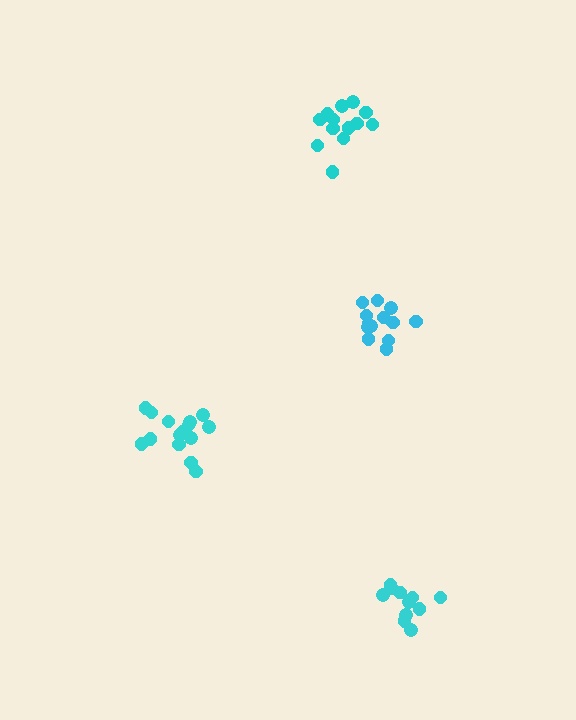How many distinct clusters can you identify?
There are 4 distinct clusters.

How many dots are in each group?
Group 1: 13 dots, Group 2: 11 dots, Group 3: 13 dots, Group 4: 15 dots (52 total).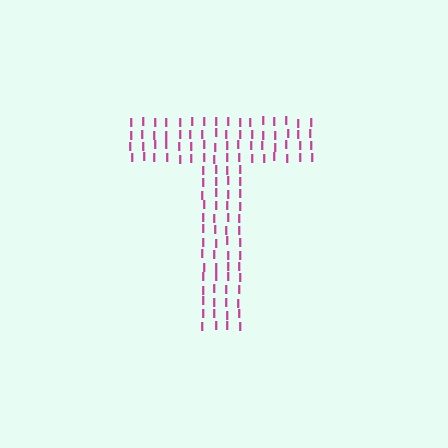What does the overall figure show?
The overall figure shows the letter T.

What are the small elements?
The small elements are letter I's.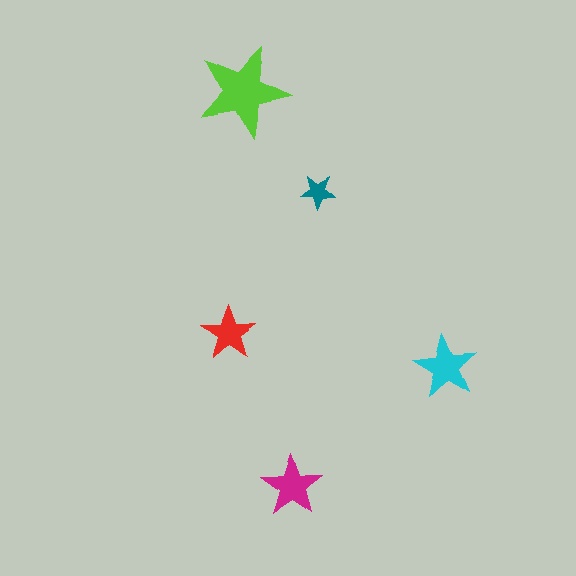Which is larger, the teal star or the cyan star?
The cyan one.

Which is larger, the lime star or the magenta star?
The lime one.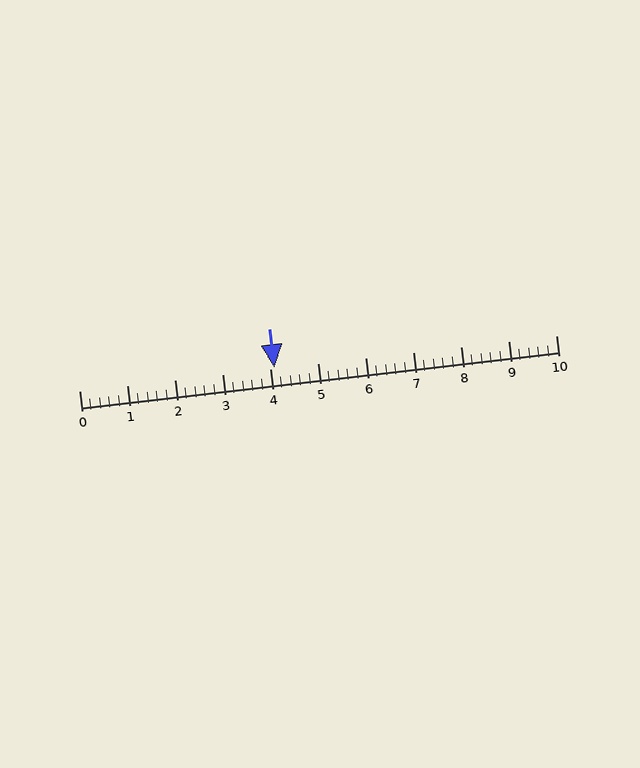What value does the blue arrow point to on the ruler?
The blue arrow points to approximately 4.1.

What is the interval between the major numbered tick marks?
The major tick marks are spaced 1 units apart.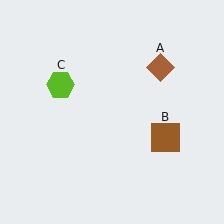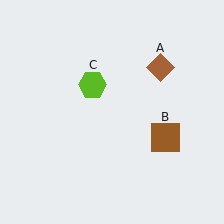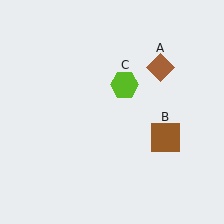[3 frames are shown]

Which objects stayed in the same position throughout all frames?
Brown diamond (object A) and brown square (object B) remained stationary.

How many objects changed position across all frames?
1 object changed position: lime hexagon (object C).